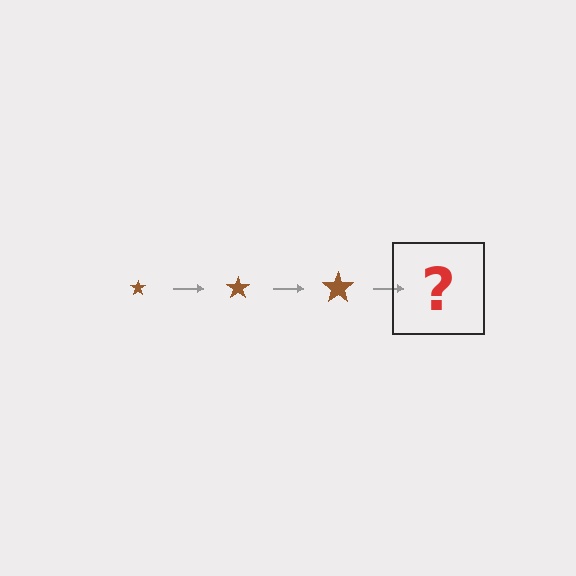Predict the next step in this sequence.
The next step is a brown star, larger than the previous one.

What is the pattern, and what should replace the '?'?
The pattern is that the star gets progressively larger each step. The '?' should be a brown star, larger than the previous one.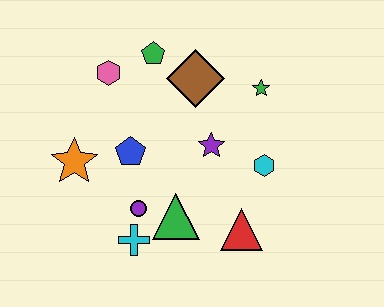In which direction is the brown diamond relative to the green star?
The brown diamond is to the left of the green star.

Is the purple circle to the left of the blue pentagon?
No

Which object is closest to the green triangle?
The purple circle is closest to the green triangle.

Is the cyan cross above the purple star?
No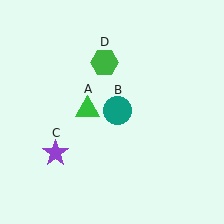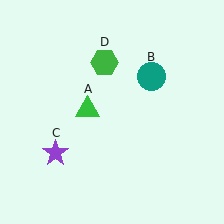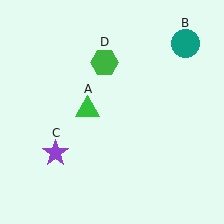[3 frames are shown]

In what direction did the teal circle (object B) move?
The teal circle (object B) moved up and to the right.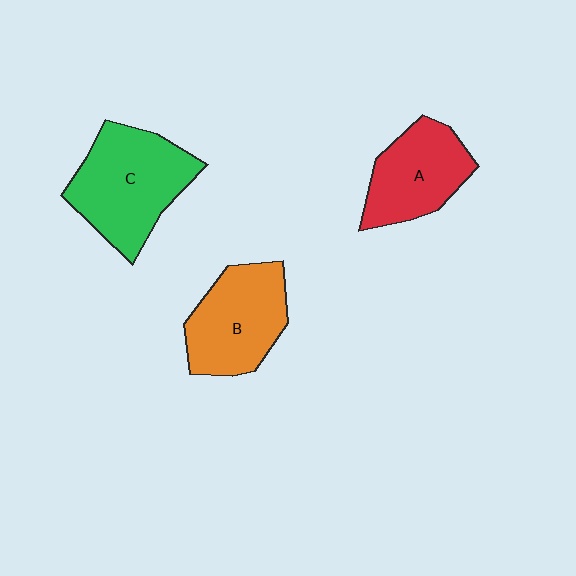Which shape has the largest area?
Shape C (green).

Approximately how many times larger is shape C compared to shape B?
Approximately 1.2 times.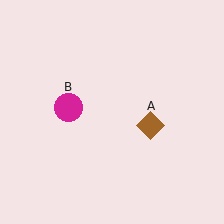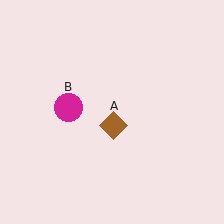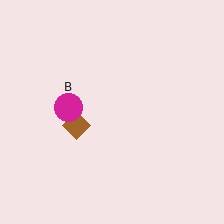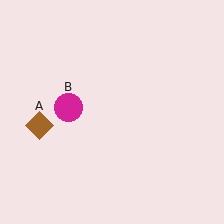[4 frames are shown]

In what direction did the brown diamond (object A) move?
The brown diamond (object A) moved left.